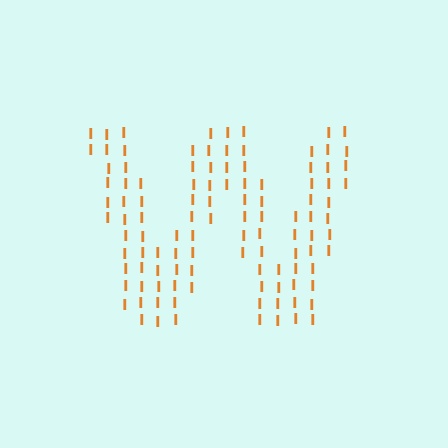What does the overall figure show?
The overall figure shows the letter W.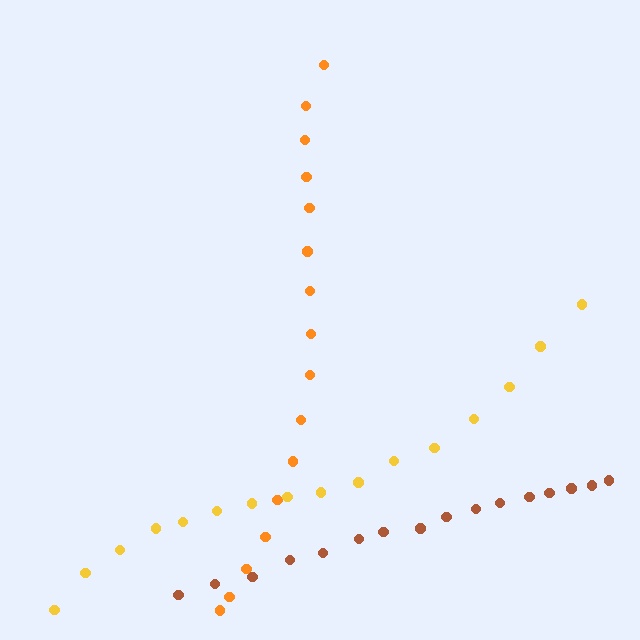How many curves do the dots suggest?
There are 3 distinct paths.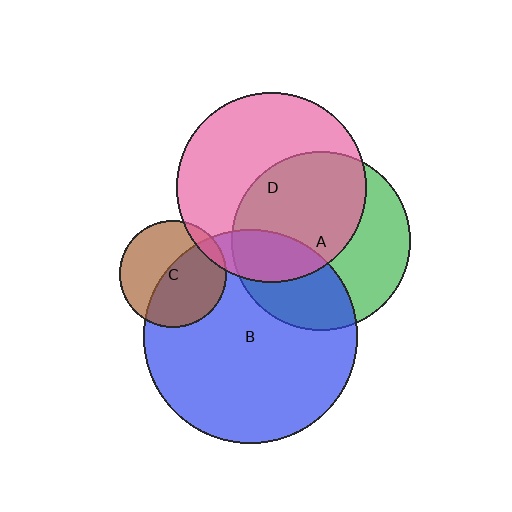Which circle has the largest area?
Circle B (blue).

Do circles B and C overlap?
Yes.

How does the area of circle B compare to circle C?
Approximately 4.0 times.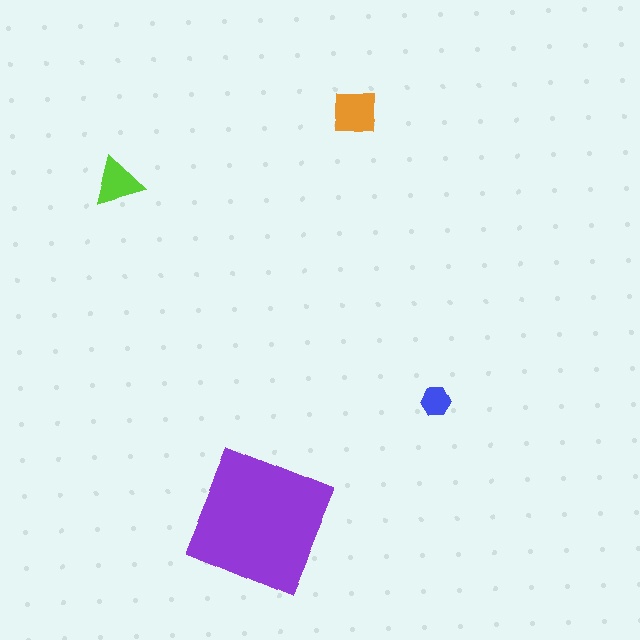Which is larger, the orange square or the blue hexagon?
The orange square.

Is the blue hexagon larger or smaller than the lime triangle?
Smaller.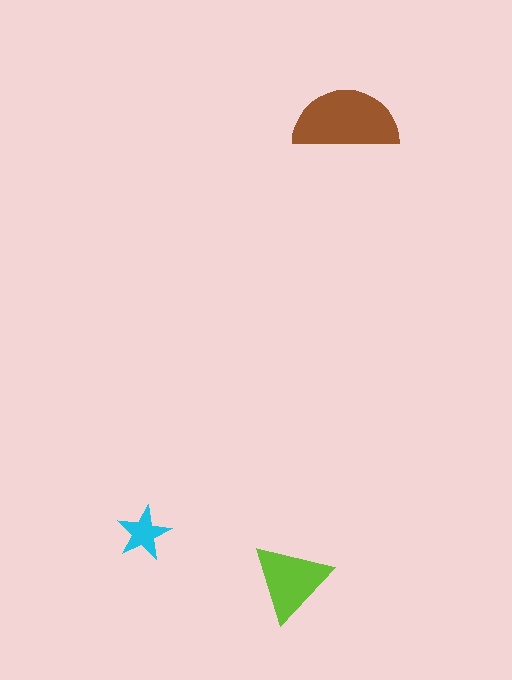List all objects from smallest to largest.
The cyan star, the lime triangle, the brown semicircle.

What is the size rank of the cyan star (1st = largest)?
3rd.